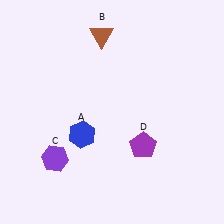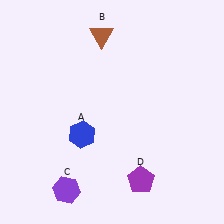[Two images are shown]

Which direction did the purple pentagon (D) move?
The purple pentagon (D) moved down.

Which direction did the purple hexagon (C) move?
The purple hexagon (C) moved down.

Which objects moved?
The objects that moved are: the purple hexagon (C), the purple pentagon (D).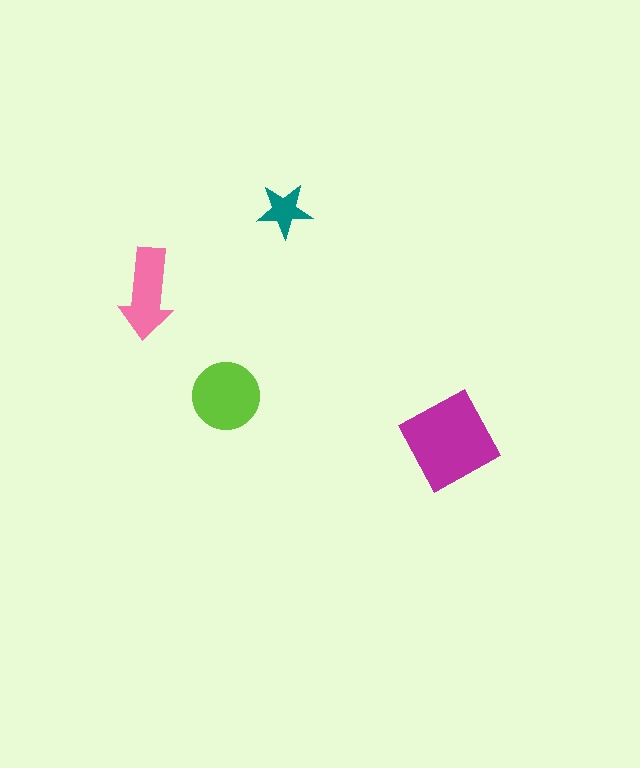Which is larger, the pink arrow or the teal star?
The pink arrow.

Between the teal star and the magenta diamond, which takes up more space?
The magenta diamond.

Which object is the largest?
The magenta diamond.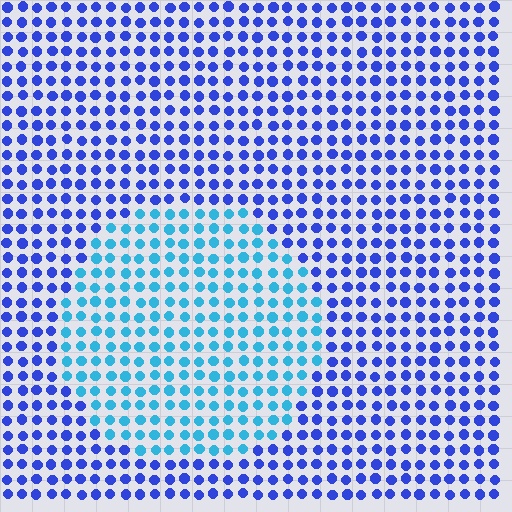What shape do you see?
I see a circle.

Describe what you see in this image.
The image is filled with small blue elements in a uniform arrangement. A circle-shaped region is visible where the elements are tinted to a slightly different hue, forming a subtle color boundary.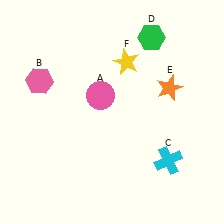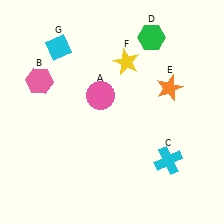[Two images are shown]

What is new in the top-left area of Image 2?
A cyan diamond (G) was added in the top-left area of Image 2.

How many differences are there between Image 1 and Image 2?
There is 1 difference between the two images.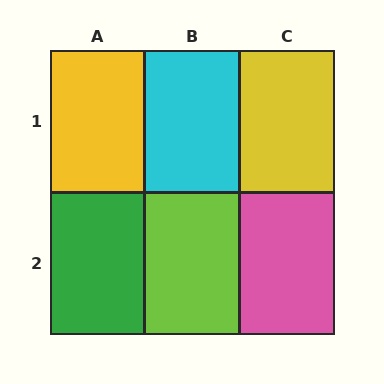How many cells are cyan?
1 cell is cyan.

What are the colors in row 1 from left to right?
Yellow, cyan, yellow.